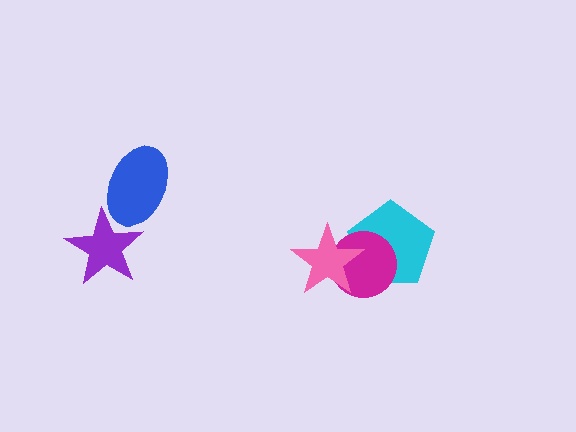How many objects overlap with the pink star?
2 objects overlap with the pink star.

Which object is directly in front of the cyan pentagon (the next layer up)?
The magenta circle is directly in front of the cyan pentagon.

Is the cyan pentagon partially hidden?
Yes, it is partially covered by another shape.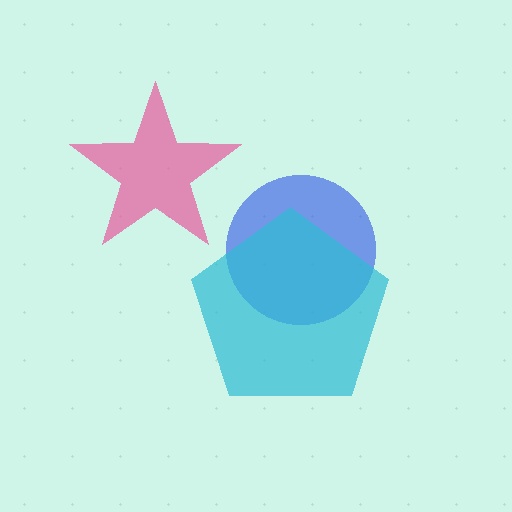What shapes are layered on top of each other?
The layered shapes are: a blue circle, a pink star, a cyan pentagon.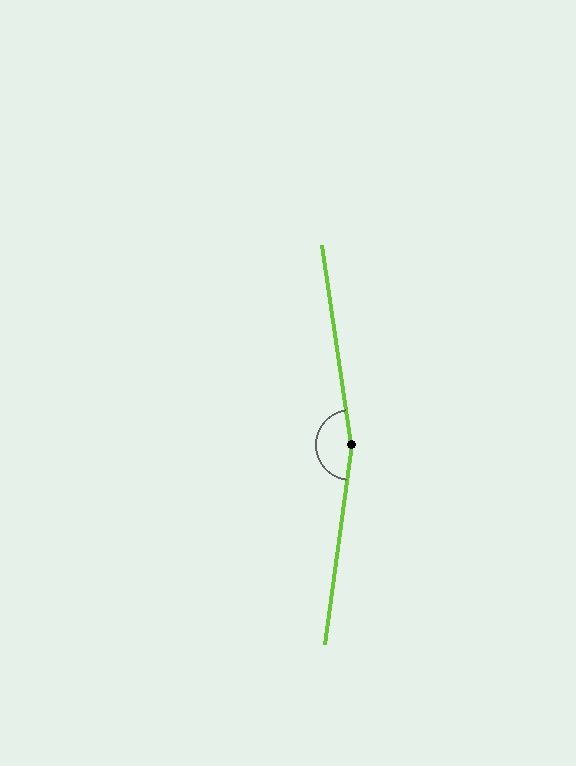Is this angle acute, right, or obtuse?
It is obtuse.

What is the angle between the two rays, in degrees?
Approximately 164 degrees.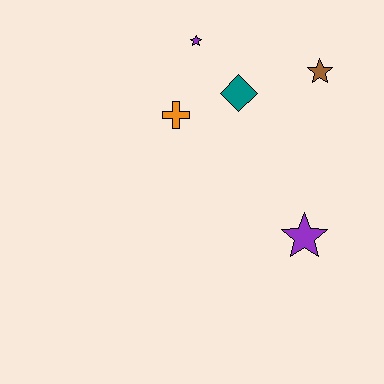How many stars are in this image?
There are 3 stars.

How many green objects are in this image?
There are no green objects.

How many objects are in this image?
There are 5 objects.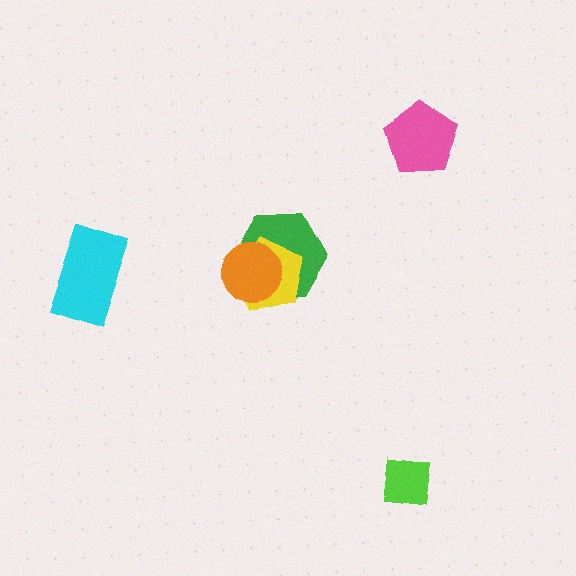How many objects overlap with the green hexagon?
2 objects overlap with the green hexagon.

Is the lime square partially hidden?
No, no other shape covers it.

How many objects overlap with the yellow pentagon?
2 objects overlap with the yellow pentagon.